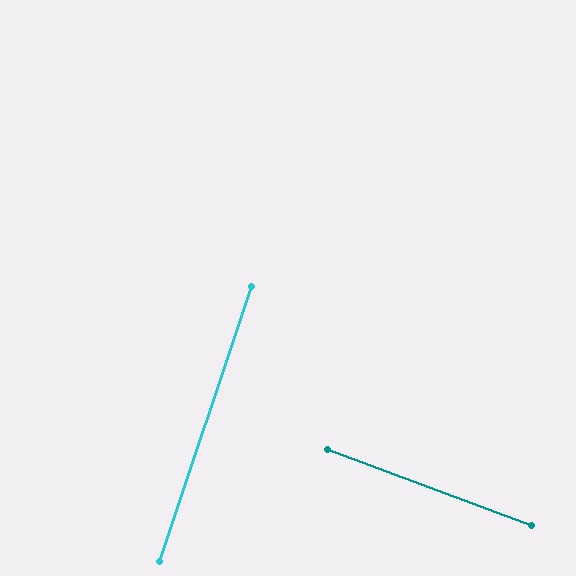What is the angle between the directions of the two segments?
Approximately 88 degrees.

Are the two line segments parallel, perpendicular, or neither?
Perpendicular — they meet at approximately 88°.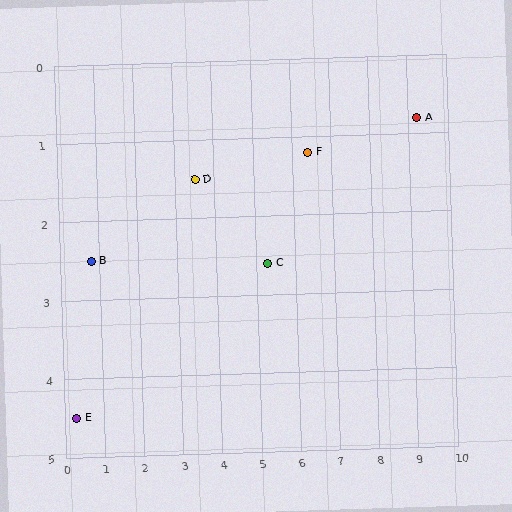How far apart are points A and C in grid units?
Points A and C are about 4.3 grid units apart.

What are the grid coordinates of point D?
Point D is at approximately (3.5, 1.5).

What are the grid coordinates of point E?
Point E is at approximately (0.3, 4.5).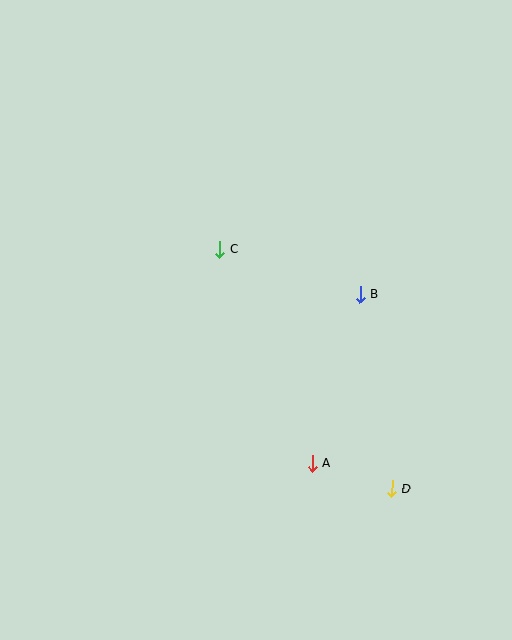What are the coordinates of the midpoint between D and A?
The midpoint between D and A is at (352, 476).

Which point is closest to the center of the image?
Point C at (220, 249) is closest to the center.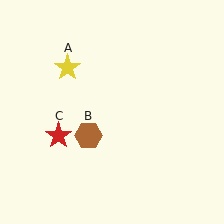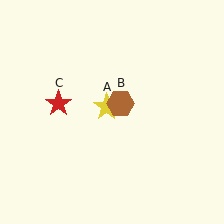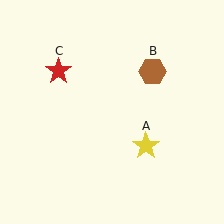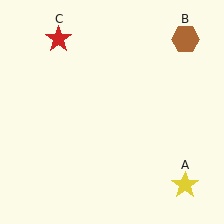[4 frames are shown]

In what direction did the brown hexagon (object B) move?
The brown hexagon (object B) moved up and to the right.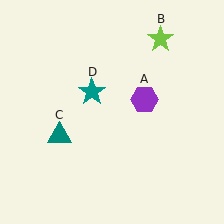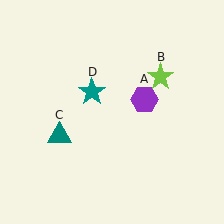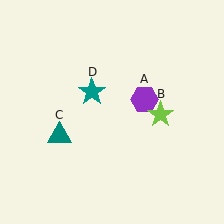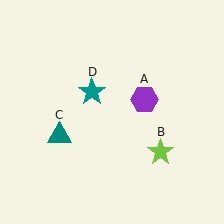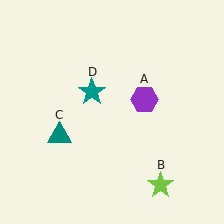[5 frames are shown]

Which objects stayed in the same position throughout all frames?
Purple hexagon (object A) and teal triangle (object C) and teal star (object D) remained stationary.